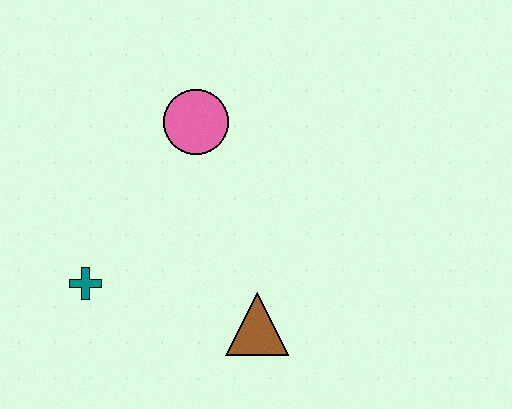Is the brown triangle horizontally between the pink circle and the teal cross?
No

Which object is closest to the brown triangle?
The teal cross is closest to the brown triangle.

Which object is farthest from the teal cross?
The pink circle is farthest from the teal cross.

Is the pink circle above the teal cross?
Yes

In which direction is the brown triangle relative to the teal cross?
The brown triangle is to the right of the teal cross.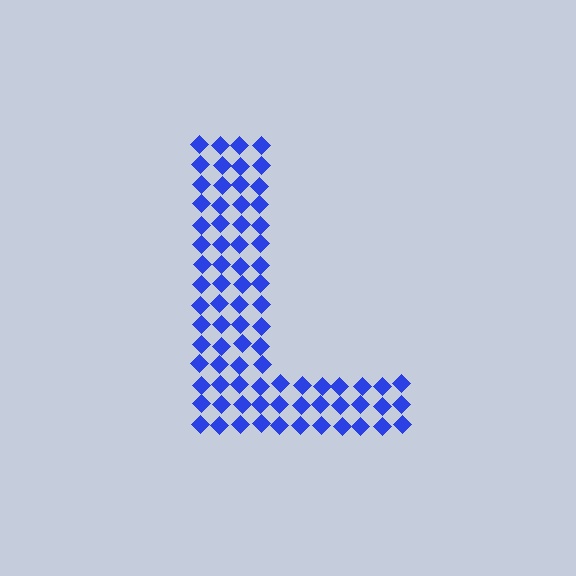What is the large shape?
The large shape is the letter L.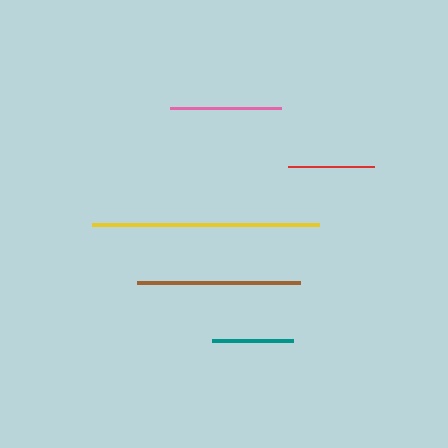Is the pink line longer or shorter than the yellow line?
The yellow line is longer than the pink line.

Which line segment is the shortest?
The teal line is the shortest at approximately 81 pixels.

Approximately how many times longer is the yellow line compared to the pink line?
The yellow line is approximately 2.0 times the length of the pink line.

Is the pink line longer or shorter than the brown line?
The brown line is longer than the pink line.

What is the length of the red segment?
The red segment is approximately 85 pixels long.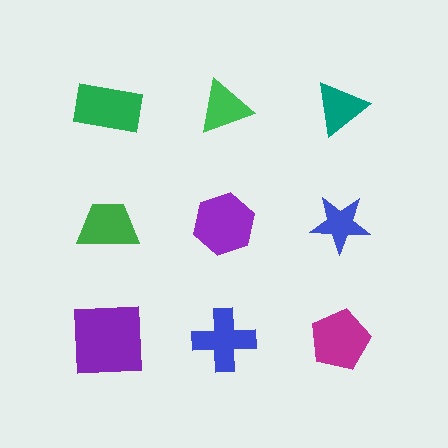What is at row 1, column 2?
A green triangle.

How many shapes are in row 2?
3 shapes.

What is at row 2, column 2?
A purple hexagon.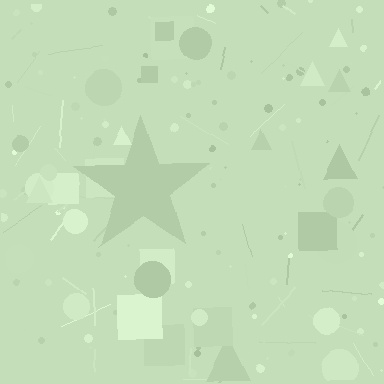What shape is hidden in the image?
A star is hidden in the image.